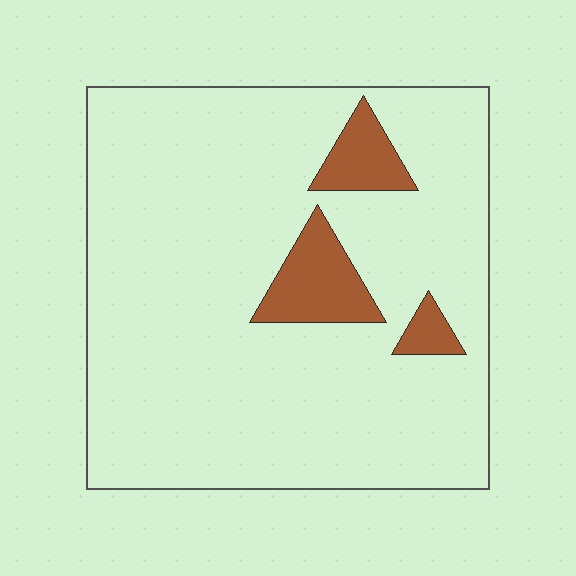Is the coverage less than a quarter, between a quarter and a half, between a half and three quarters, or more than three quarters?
Less than a quarter.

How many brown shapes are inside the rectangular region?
3.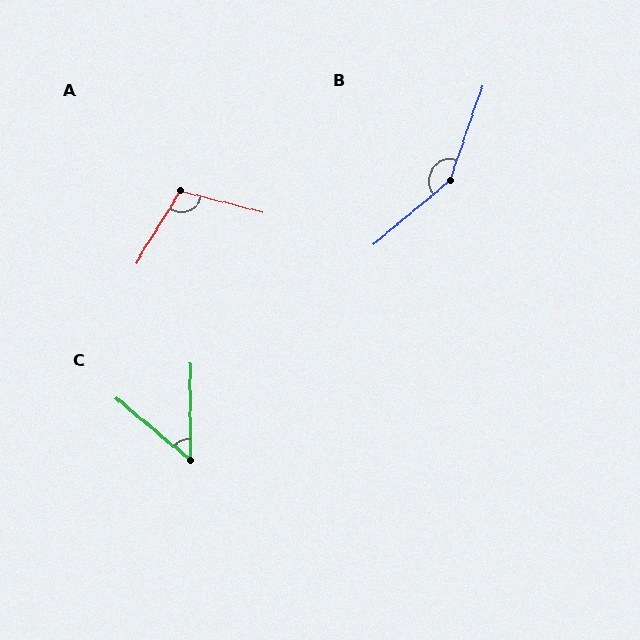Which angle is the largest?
B, at approximately 150 degrees.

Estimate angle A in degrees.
Approximately 106 degrees.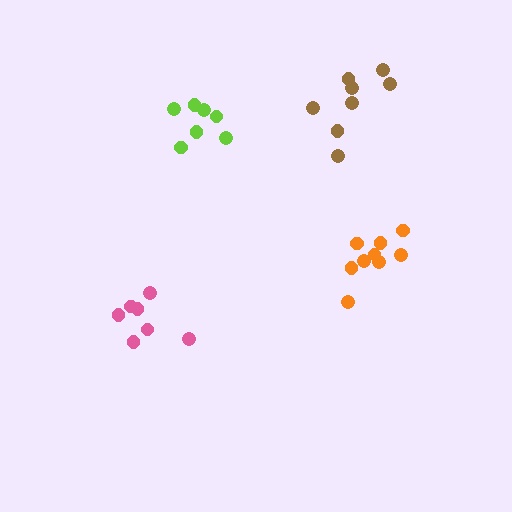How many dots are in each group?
Group 1: 7 dots, Group 2: 9 dots, Group 3: 7 dots, Group 4: 8 dots (31 total).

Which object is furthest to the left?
The pink cluster is leftmost.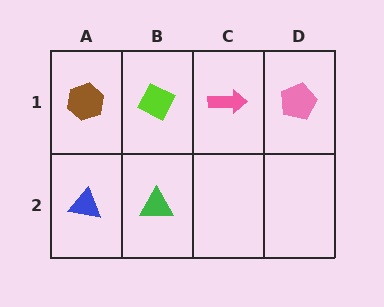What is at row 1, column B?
A lime diamond.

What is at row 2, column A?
A blue triangle.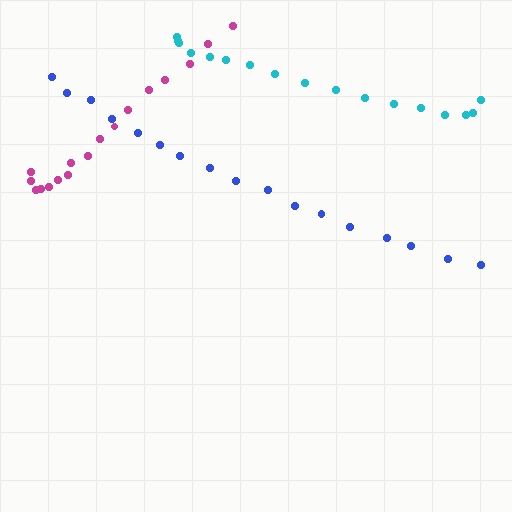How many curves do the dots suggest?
There are 3 distinct paths.